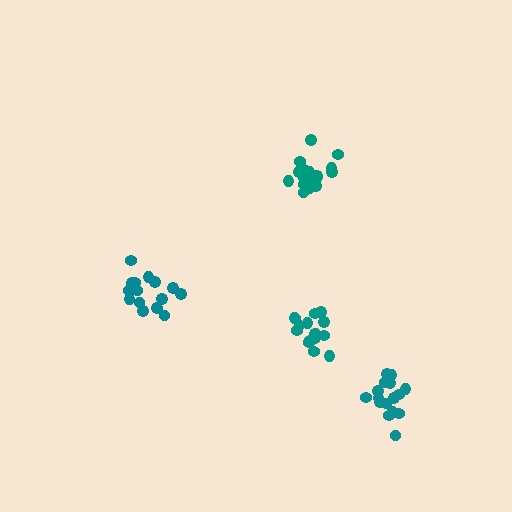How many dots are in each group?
Group 1: 16 dots, Group 2: 20 dots, Group 3: 16 dots, Group 4: 16 dots (68 total).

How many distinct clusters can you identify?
There are 4 distinct clusters.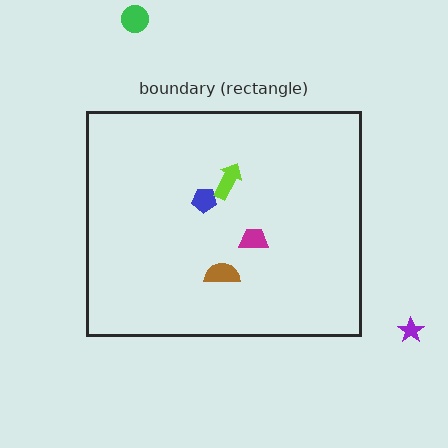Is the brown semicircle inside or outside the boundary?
Inside.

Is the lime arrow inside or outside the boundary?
Inside.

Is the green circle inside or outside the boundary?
Outside.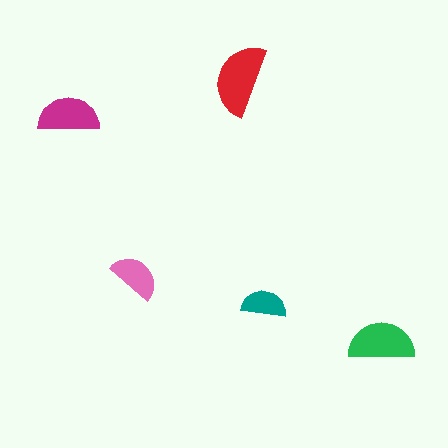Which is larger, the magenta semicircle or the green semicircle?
The green one.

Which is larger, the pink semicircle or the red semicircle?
The red one.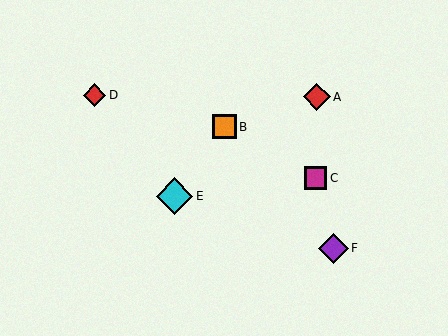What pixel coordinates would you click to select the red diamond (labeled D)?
Click at (94, 95) to select the red diamond D.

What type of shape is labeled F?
Shape F is a purple diamond.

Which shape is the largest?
The cyan diamond (labeled E) is the largest.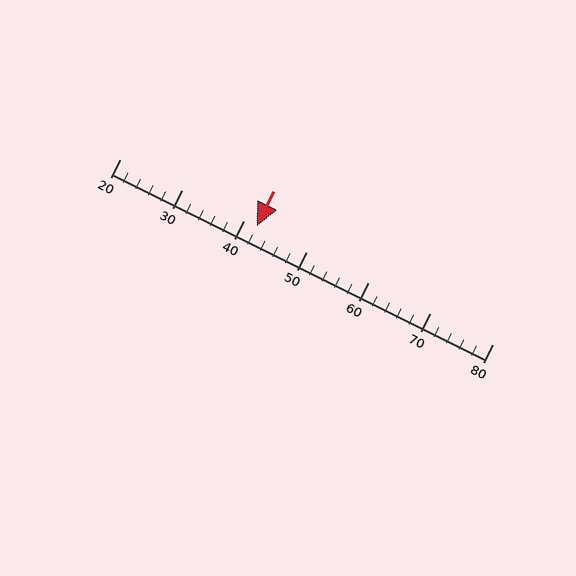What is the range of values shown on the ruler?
The ruler shows values from 20 to 80.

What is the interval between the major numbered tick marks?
The major tick marks are spaced 10 units apart.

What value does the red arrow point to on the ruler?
The red arrow points to approximately 42.